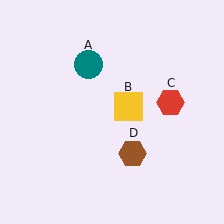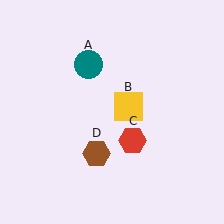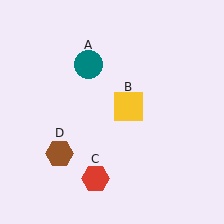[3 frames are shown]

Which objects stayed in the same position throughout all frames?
Teal circle (object A) and yellow square (object B) remained stationary.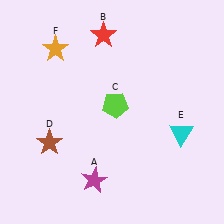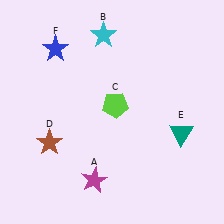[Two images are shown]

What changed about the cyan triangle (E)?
In Image 1, E is cyan. In Image 2, it changed to teal.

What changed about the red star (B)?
In Image 1, B is red. In Image 2, it changed to cyan.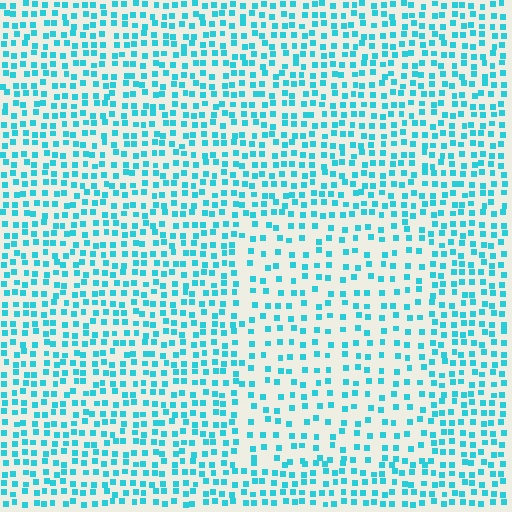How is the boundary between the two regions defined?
The boundary is defined by a change in element density (approximately 1.7x ratio). All elements are the same color, size, and shape.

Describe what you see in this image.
The image contains small cyan elements arranged at two different densities. A rectangle-shaped region is visible where the elements are less densely packed than the surrounding area.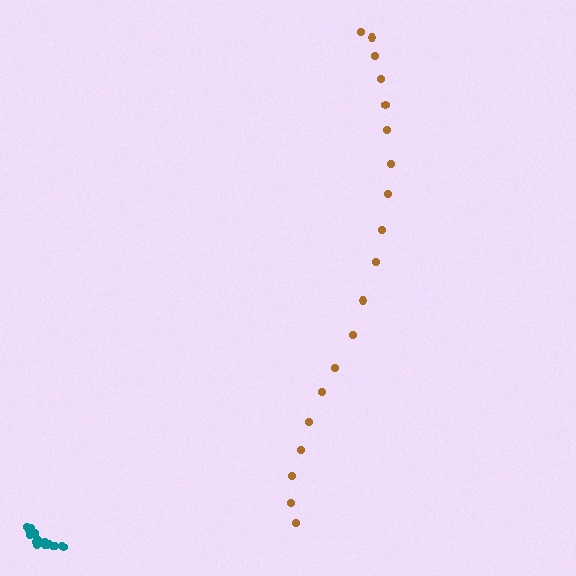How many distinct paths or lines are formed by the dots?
There are 2 distinct paths.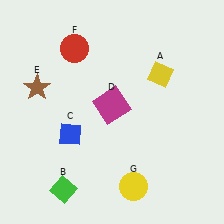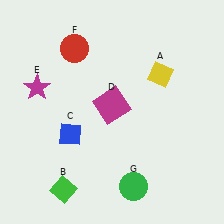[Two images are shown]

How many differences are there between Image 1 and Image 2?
There are 2 differences between the two images.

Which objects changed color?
E changed from brown to magenta. G changed from yellow to green.